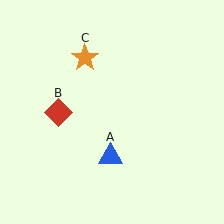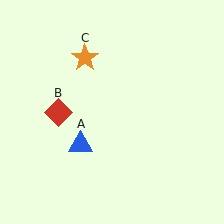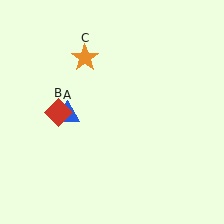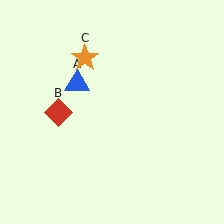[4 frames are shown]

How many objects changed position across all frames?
1 object changed position: blue triangle (object A).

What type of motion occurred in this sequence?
The blue triangle (object A) rotated clockwise around the center of the scene.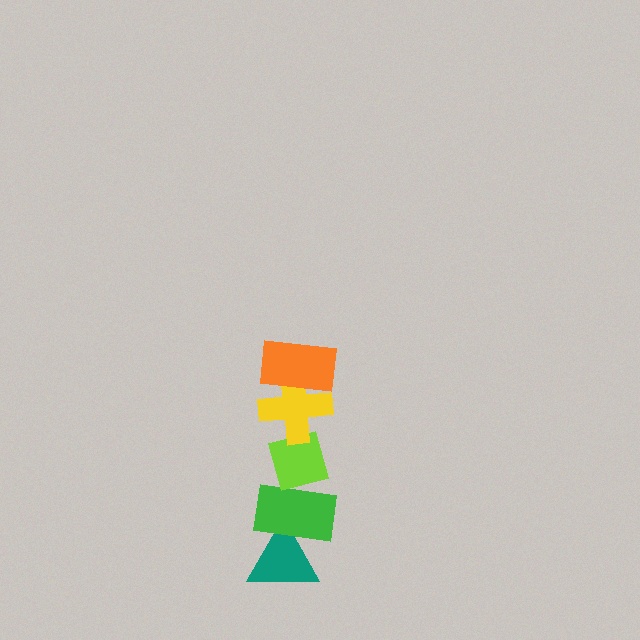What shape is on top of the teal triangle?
The green rectangle is on top of the teal triangle.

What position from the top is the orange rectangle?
The orange rectangle is 1st from the top.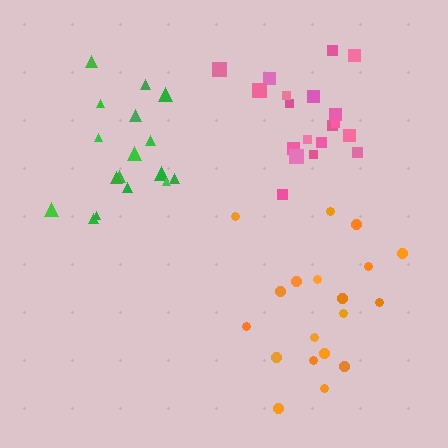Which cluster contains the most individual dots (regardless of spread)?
Orange (19).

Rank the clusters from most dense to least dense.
pink, green, orange.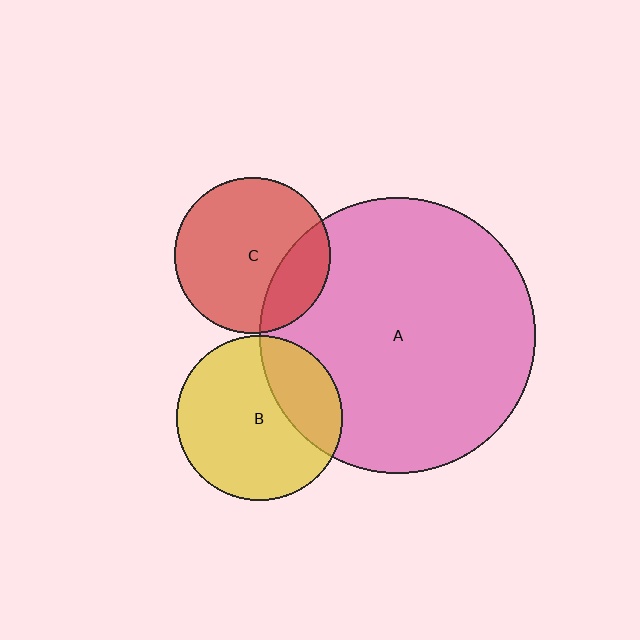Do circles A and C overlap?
Yes.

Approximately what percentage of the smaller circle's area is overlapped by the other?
Approximately 25%.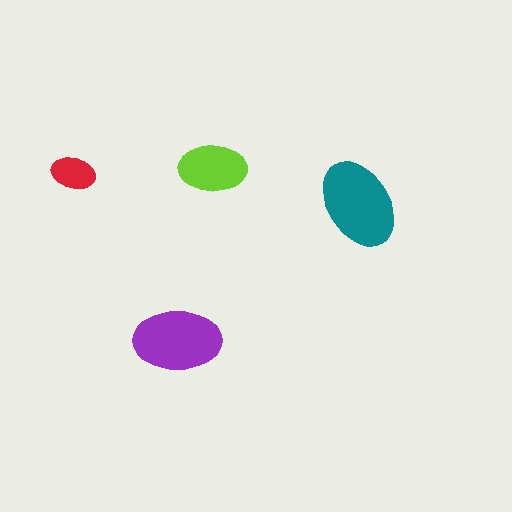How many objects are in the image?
There are 4 objects in the image.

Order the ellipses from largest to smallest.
the teal one, the purple one, the lime one, the red one.